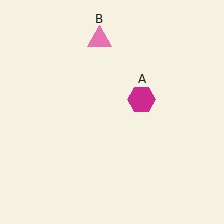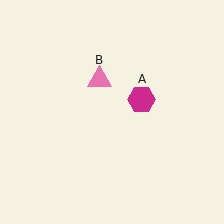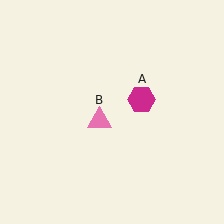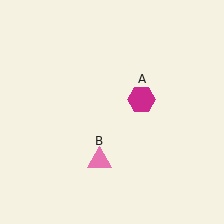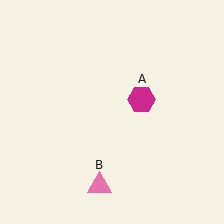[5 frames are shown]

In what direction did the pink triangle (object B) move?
The pink triangle (object B) moved down.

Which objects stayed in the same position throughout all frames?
Magenta hexagon (object A) remained stationary.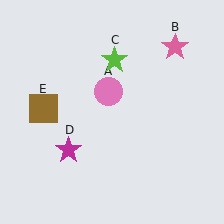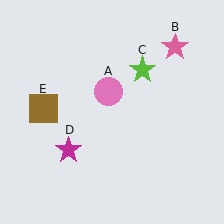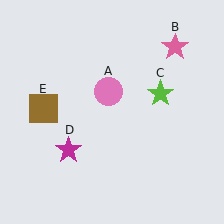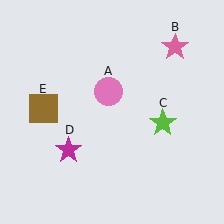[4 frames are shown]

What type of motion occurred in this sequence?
The lime star (object C) rotated clockwise around the center of the scene.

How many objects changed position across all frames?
1 object changed position: lime star (object C).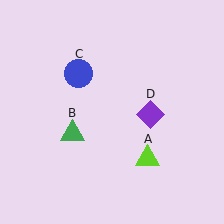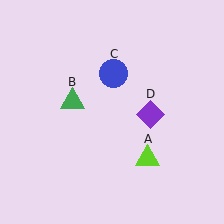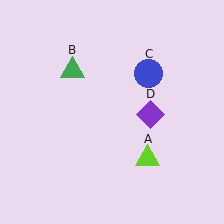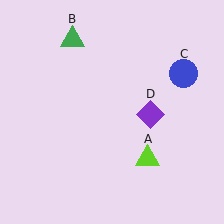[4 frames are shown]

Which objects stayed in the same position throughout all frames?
Lime triangle (object A) and purple diamond (object D) remained stationary.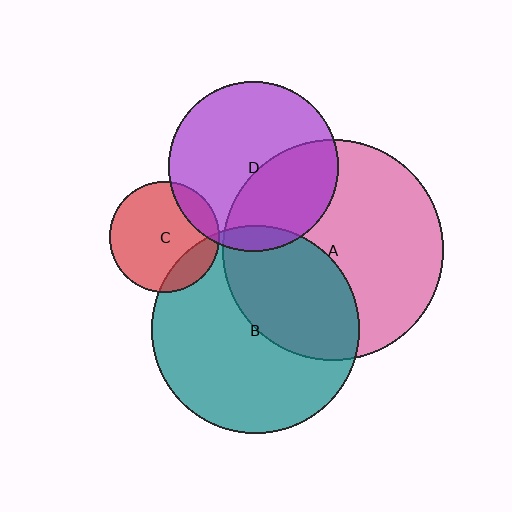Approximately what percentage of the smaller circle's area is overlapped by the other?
Approximately 20%.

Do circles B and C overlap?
Yes.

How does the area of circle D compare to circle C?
Approximately 2.4 times.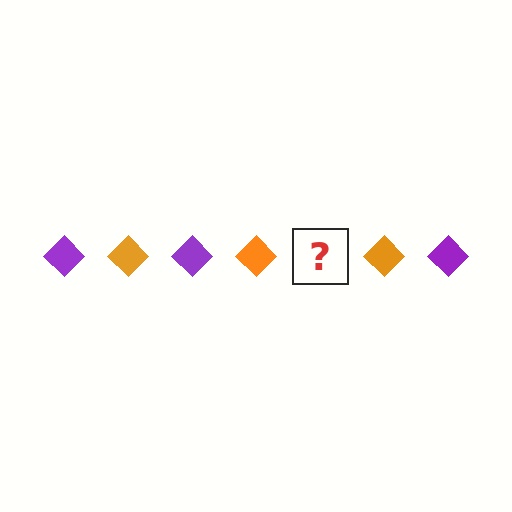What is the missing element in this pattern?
The missing element is a purple diamond.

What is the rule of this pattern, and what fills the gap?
The rule is that the pattern cycles through purple, orange diamonds. The gap should be filled with a purple diamond.